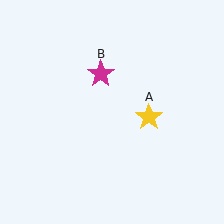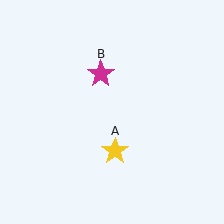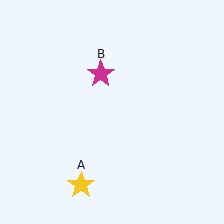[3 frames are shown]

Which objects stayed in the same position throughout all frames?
Magenta star (object B) remained stationary.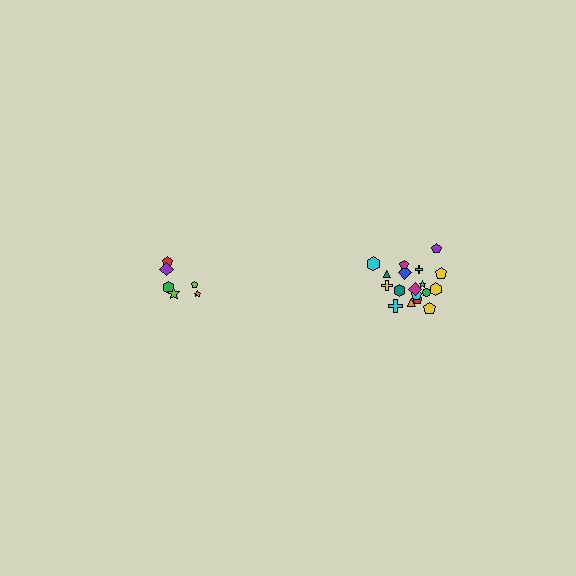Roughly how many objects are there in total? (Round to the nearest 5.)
Roughly 25 objects in total.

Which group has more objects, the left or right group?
The right group.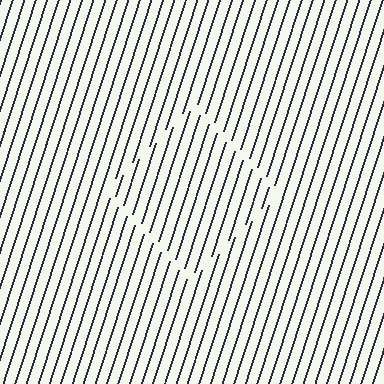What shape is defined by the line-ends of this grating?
An illusory square. The interior of the shape contains the same grating, shifted by half a period — the contour is defined by the phase discontinuity where line-ends from the inner and outer gratings abut.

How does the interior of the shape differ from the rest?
The interior of the shape contains the same grating, shifted by half a period — the contour is defined by the phase discontinuity where line-ends from the inner and outer gratings abut.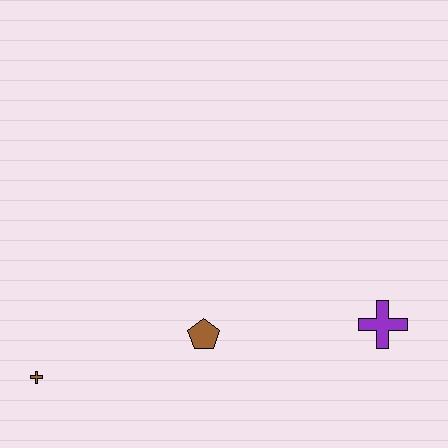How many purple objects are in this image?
There is 1 purple object.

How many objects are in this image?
There are 3 objects.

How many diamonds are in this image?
There are no diamonds.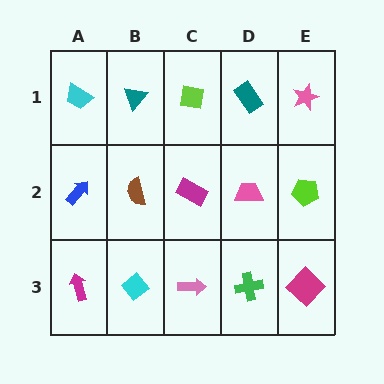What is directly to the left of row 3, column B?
A magenta arrow.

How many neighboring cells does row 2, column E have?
3.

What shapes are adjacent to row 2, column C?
A lime square (row 1, column C), a pink arrow (row 3, column C), a brown semicircle (row 2, column B), a pink trapezoid (row 2, column D).